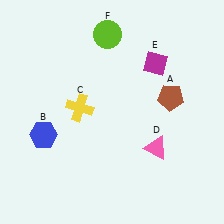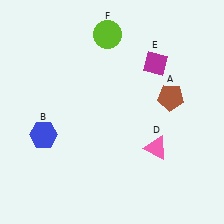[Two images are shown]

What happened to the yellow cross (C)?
The yellow cross (C) was removed in Image 2. It was in the top-left area of Image 1.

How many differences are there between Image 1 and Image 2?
There is 1 difference between the two images.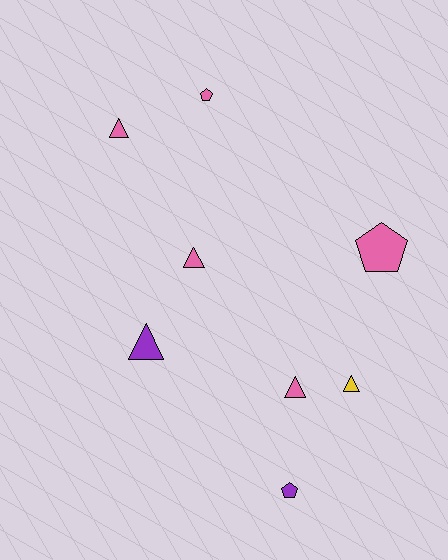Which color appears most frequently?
Pink, with 5 objects.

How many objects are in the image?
There are 8 objects.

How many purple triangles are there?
There is 1 purple triangle.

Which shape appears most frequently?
Triangle, with 5 objects.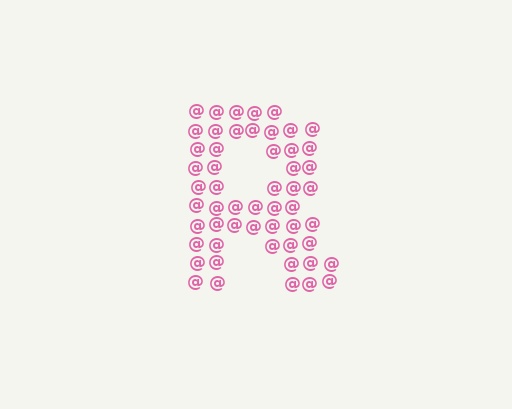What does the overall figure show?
The overall figure shows the letter R.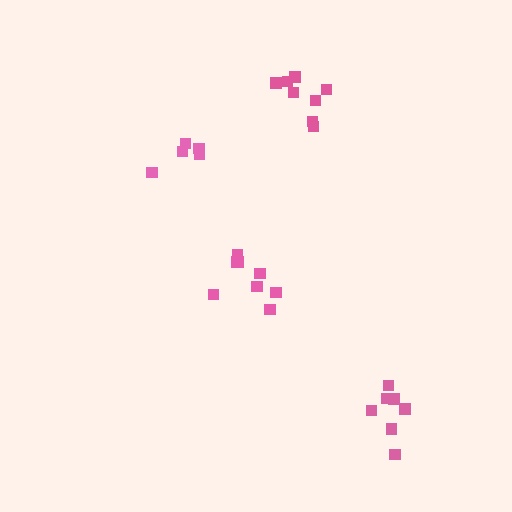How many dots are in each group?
Group 1: 8 dots, Group 2: 7 dots, Group 3: 5 dots, Group 4: 8 dots (28 total).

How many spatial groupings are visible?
There are 4 spatial groupings.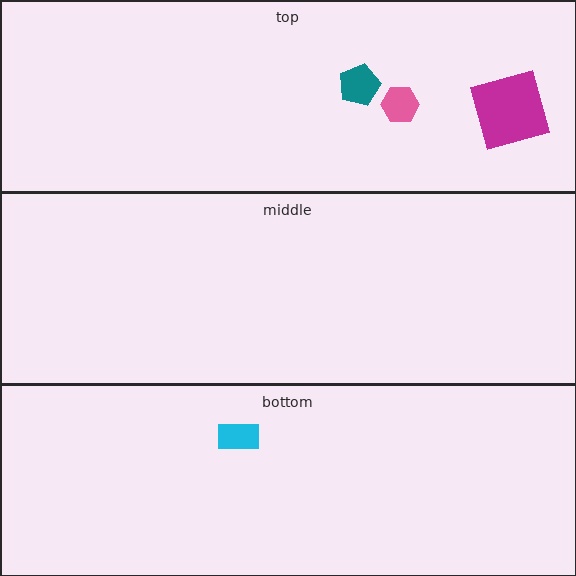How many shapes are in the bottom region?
1.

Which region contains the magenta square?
The top region.